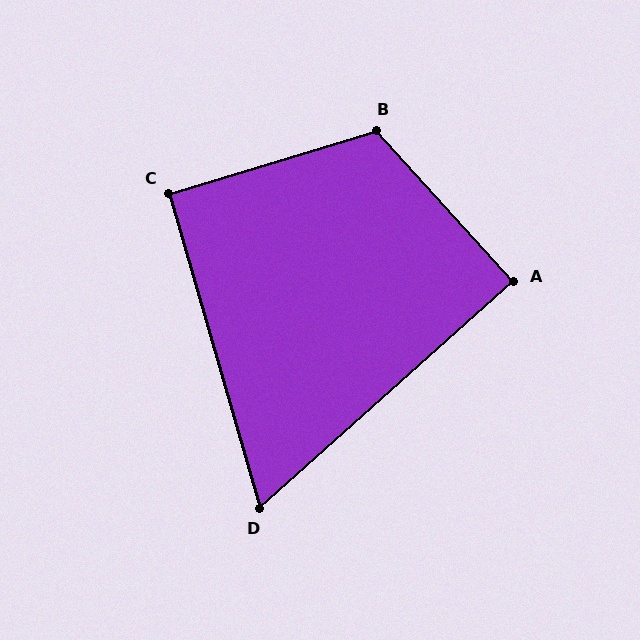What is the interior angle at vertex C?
Approximately 91 degrees (approximately right).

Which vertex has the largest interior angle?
B, at approximately 115 degrees.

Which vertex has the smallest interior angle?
D, at approximately 65 degrees.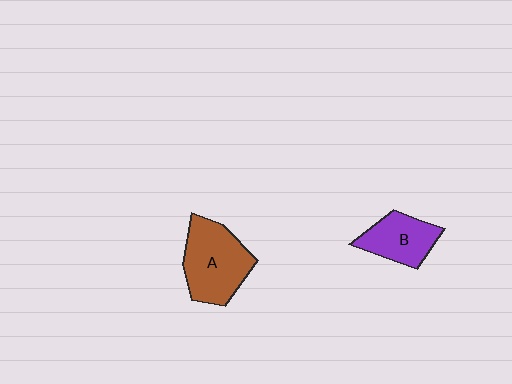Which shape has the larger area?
Shape A (brown).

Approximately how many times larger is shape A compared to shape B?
Approximately 1.5 times.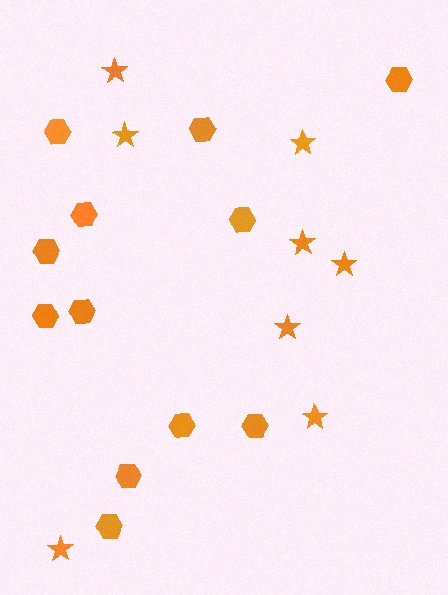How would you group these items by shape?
There are 2 groups: one group of hexagons (12) and one group of stars (8).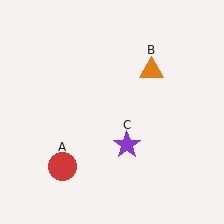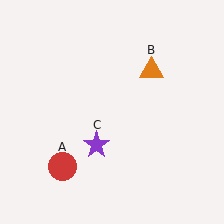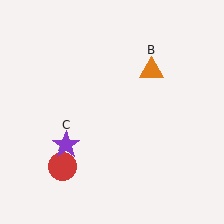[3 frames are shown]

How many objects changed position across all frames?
1 object changed position: purple star (object C).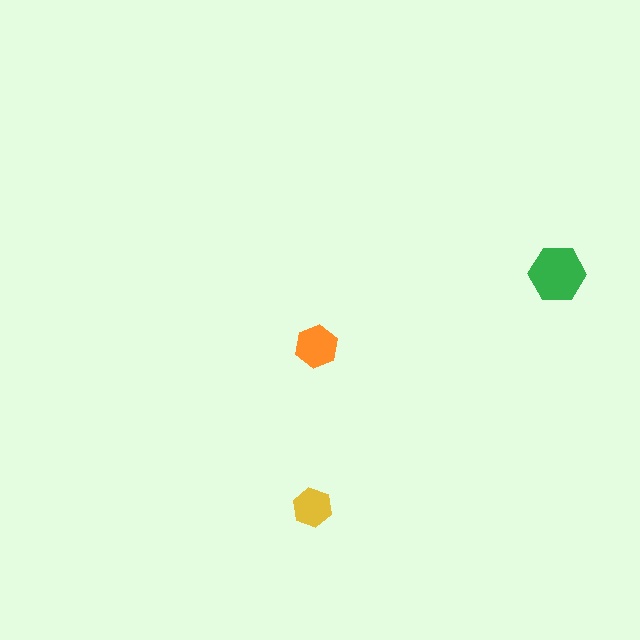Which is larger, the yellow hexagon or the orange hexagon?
The orange one.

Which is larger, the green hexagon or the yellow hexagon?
The green one.